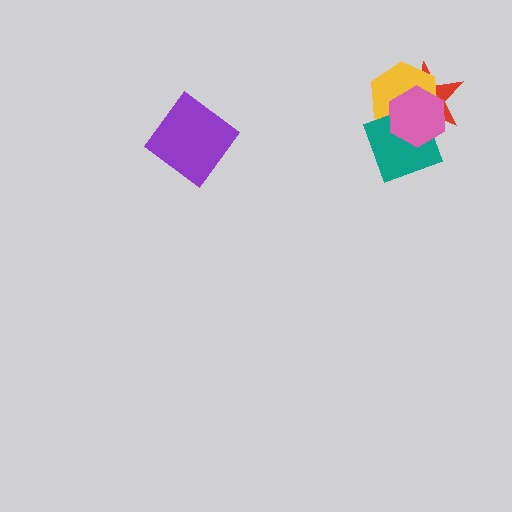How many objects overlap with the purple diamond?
0 objects overlap with the purple diamond.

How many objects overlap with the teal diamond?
3 objects overlap with the teal diamond.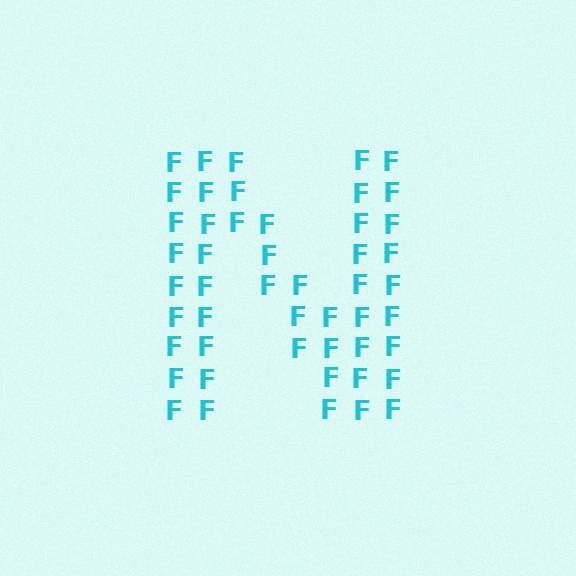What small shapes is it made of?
It is made of small letter F's.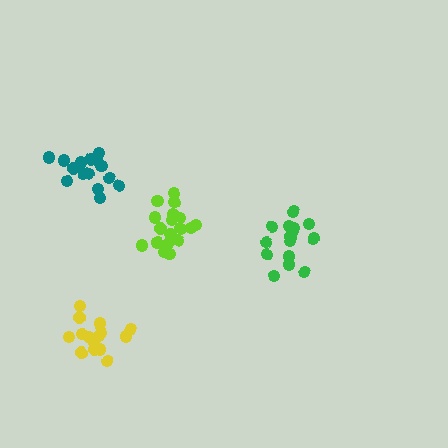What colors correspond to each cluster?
The clusters are colored: lime, yellow, green, teal.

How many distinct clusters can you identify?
There are 4 distinct clusters.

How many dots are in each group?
Group 1: 19 dots, Group 2: 16 dots, Group 3: 16 dots, Group 4: 15 dots (66 total).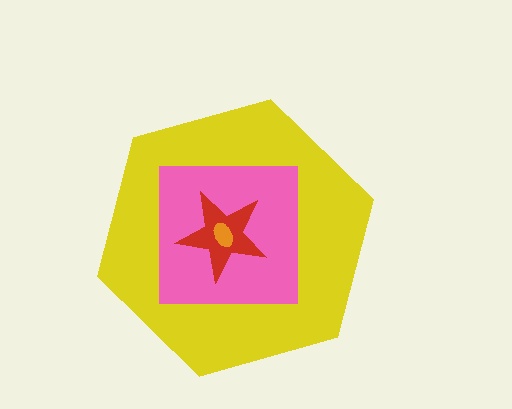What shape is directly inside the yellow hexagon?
The pink square.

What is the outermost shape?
The yellow hexagon.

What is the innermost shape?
The orange ellipse.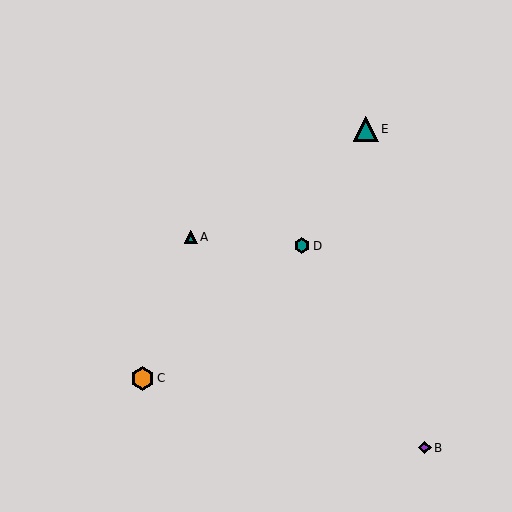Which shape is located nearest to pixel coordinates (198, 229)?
The teal triangle (labeled A) at (191, 237) is nearest to that location.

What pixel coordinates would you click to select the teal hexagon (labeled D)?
Click at (302, 246) to select the teal hexagon D.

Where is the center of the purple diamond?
The center of the purple diamond is at (425, 448).